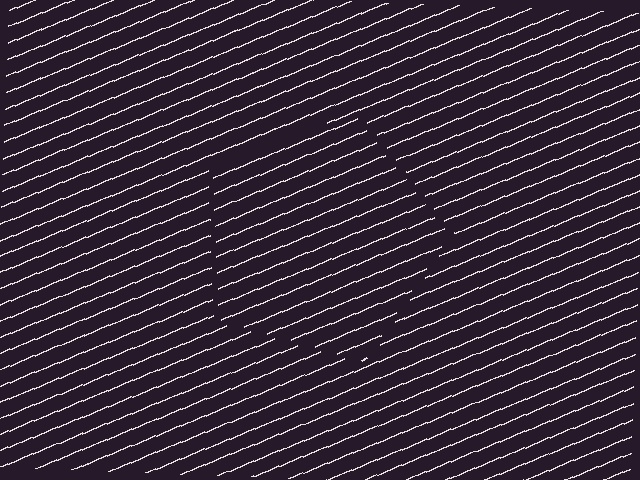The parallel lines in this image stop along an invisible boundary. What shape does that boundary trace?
An illusory pentagon. The interior of the shape contains the same grating, shifted by half a period — the contour is defined by the phase discontinuity where line-ends from the inner and outer gratings abut.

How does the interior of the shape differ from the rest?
The interior of the shape contains the same grating, shifted by half a period — the contour is defined by the phase discontinuity where line-ends from the inner and outer gratings abut.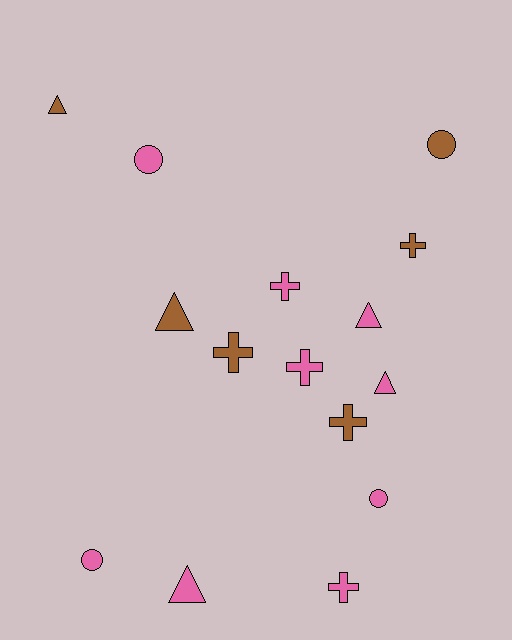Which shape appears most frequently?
Cross, with 6 objects.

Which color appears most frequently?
Pink, with 9 objects.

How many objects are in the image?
There are 15 objects.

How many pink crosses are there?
There are 3 pink crosses.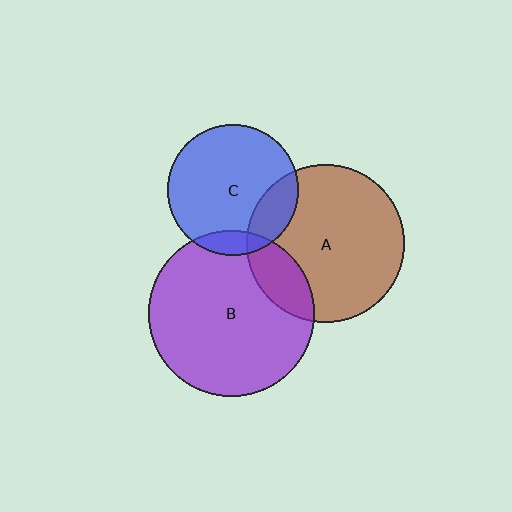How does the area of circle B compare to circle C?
Approximately 1.6 times.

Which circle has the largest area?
Circle B (purple).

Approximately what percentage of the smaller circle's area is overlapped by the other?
Approximately 20%.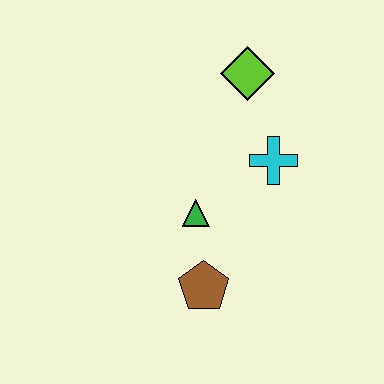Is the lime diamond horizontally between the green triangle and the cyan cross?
Yes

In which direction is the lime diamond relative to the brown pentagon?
The lime diamond is above the brown pentagon.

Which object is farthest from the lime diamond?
The brown pentagon is farthest from the lime diamond.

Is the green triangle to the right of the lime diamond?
No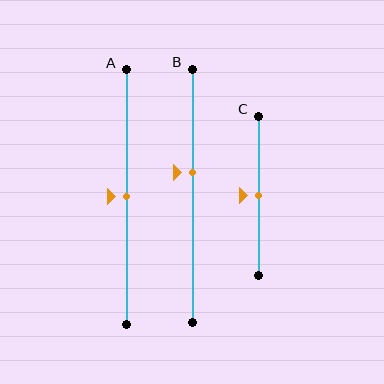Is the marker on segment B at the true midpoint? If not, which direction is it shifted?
No, the marker on segment B is shifted upward by about 9% of the segment length.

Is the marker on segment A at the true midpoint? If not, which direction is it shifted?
Yes, the marker on segment A is at the true midpoint.